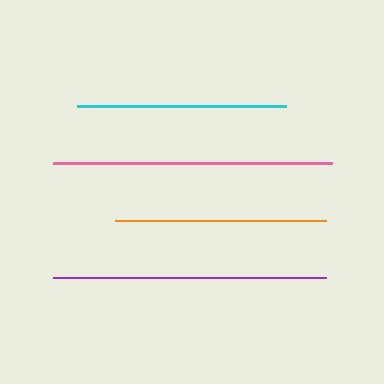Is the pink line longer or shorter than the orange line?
The pink line is longer than the orange line.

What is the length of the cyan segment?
The cyan segment is approximately 210 pixels long.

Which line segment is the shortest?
The cyan line is the shortest at approximately 210 pixels.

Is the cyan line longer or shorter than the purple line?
The purple line is longer than the cyan line.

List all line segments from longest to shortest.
From longest to shortest: pink, purple, orange, cyan.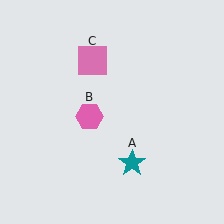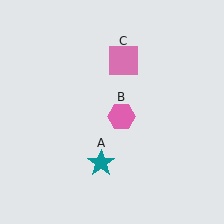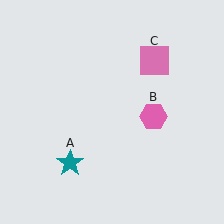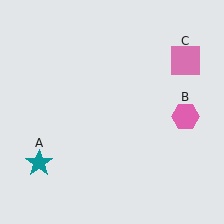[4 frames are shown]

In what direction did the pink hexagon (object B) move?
The pink hexagon (object B) moved right.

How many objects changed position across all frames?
3 objects changed position: teal star (object A), pink hexagon (object B), pink square (object C).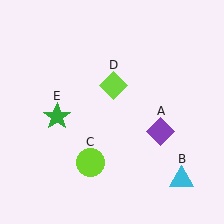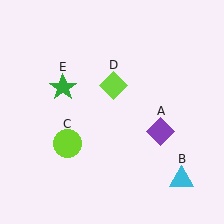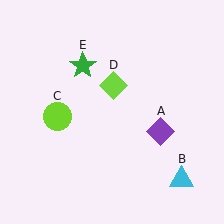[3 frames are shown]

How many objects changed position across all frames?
2 objects changed position: lime circle (object C), green star (object E).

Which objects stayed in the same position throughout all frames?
Purple diamond (object A) and cyan triangle (object B) and lime diamond (object D) remained stationary.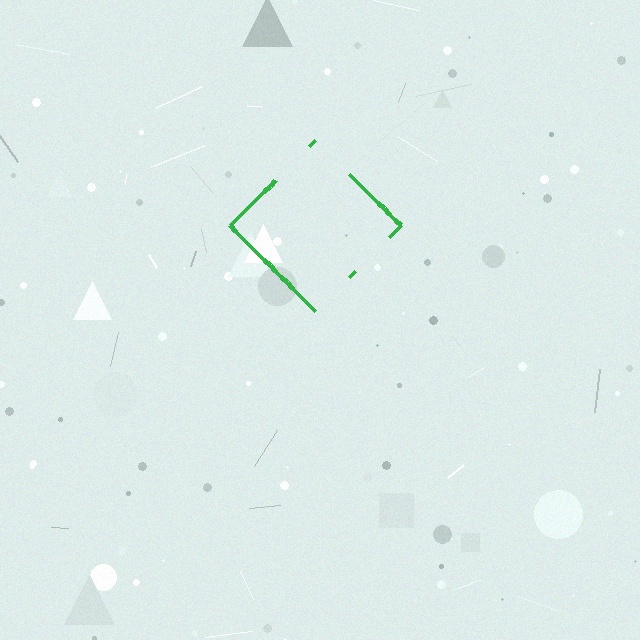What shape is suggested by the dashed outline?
The dashed outline suggests a diamond.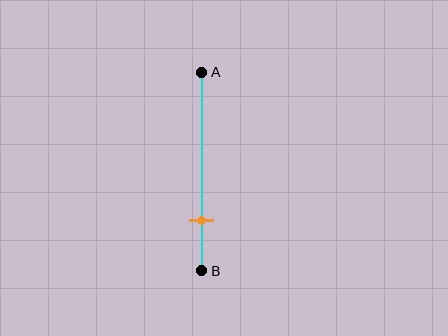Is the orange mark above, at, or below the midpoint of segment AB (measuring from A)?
The orange mark is below the midpoint of segment AB.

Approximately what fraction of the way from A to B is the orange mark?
The orange mark is approximately 75% of the way from A to B.